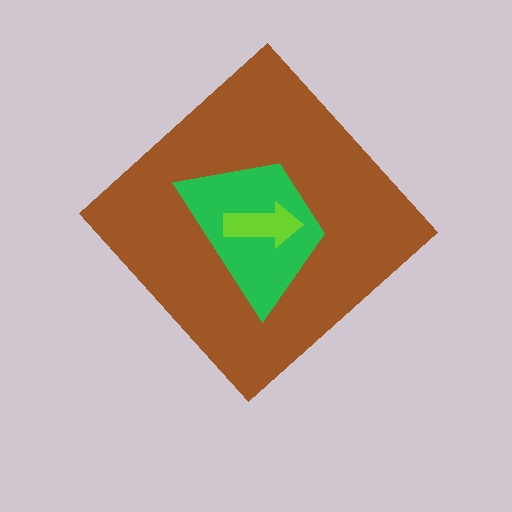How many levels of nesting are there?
3.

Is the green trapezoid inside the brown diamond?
Yes.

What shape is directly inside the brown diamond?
The green trapezoid.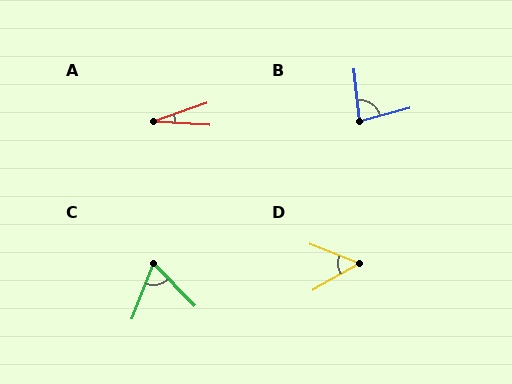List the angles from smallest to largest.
A (24°), D (50°), C (66°), B (81°).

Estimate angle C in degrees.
Approximately 66 degrees.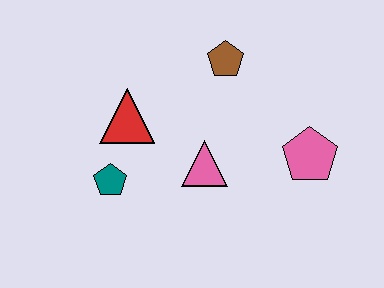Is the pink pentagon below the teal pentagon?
No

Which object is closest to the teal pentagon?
The red triangle is closest to the teal pentagon.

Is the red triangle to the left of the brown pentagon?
Yes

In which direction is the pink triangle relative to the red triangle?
The pink triangle is to the right of the red triangle.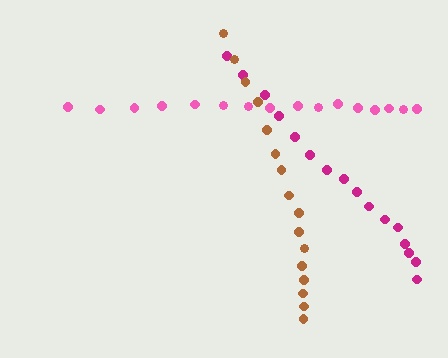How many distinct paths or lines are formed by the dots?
There are 3 distinct paths.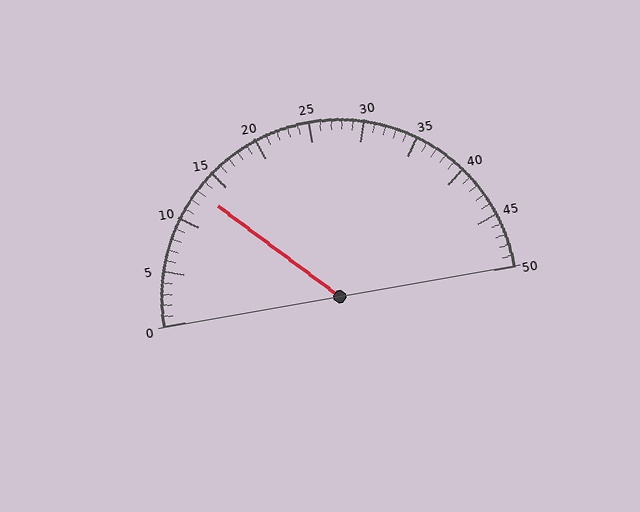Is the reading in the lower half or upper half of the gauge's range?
The reading is in the lower half of the range (0 to 50).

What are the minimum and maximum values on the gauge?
The gauge ranges from 0 to 50.